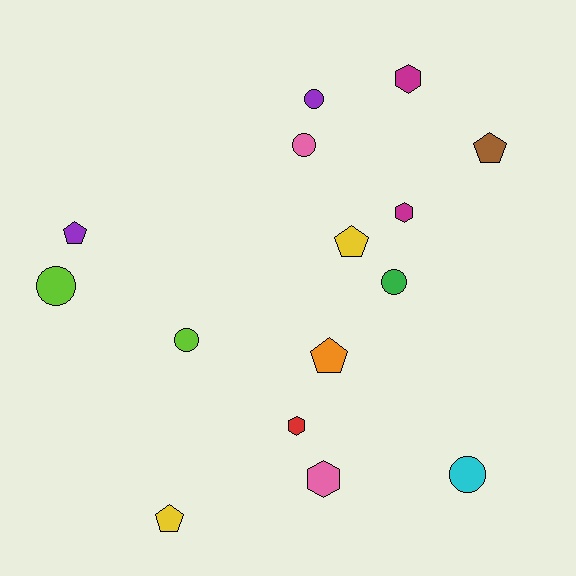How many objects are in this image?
There are 15 objects.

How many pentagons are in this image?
There are 5 pentagons.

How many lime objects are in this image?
There are 2 lime objects.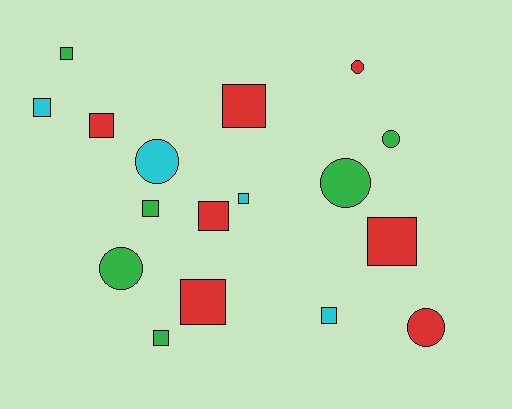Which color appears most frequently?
Red, with 7 objects.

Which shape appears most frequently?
Square, with 11 objects.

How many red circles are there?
There are 2 red circles.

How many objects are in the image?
There are 17 objects.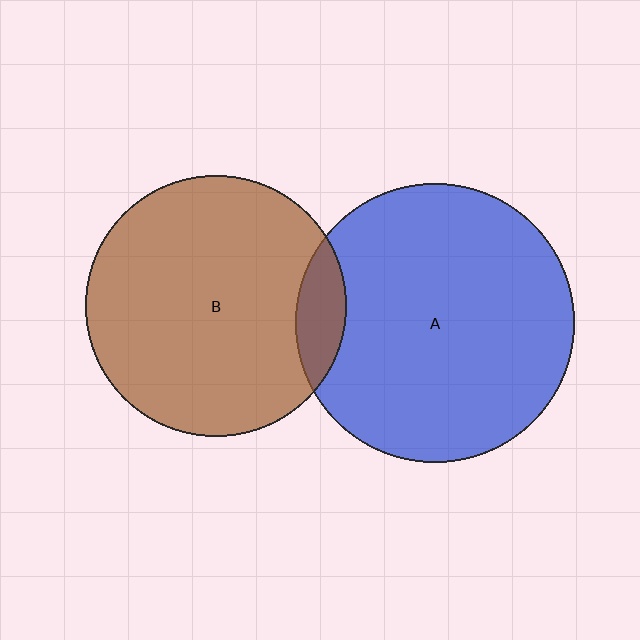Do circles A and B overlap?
Yes.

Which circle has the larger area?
Circle A (blue).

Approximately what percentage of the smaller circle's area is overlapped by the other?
Approximately 10%.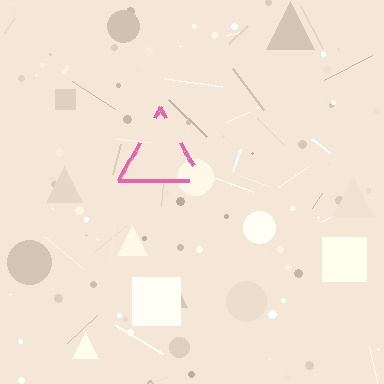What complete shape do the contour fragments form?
The contour fragments form a triangle.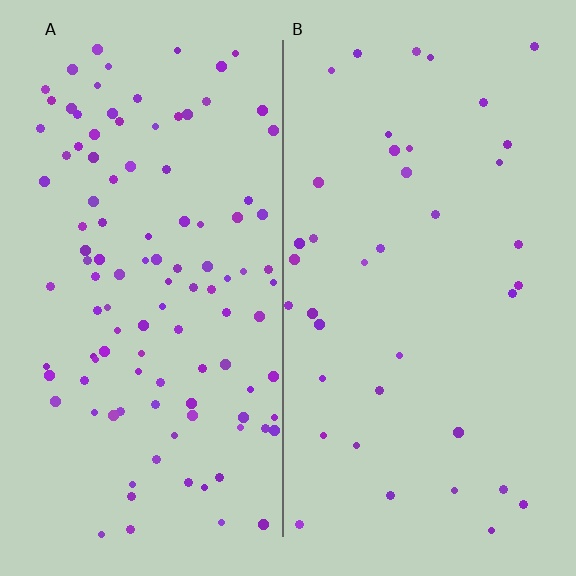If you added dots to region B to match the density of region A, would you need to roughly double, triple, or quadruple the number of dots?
Approximately triple.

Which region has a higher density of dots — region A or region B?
A (the left).